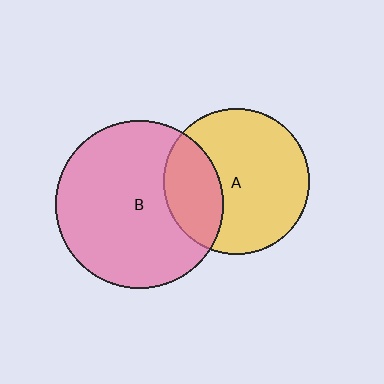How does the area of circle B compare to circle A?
Approximately 1.3 times.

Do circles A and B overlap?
Yes.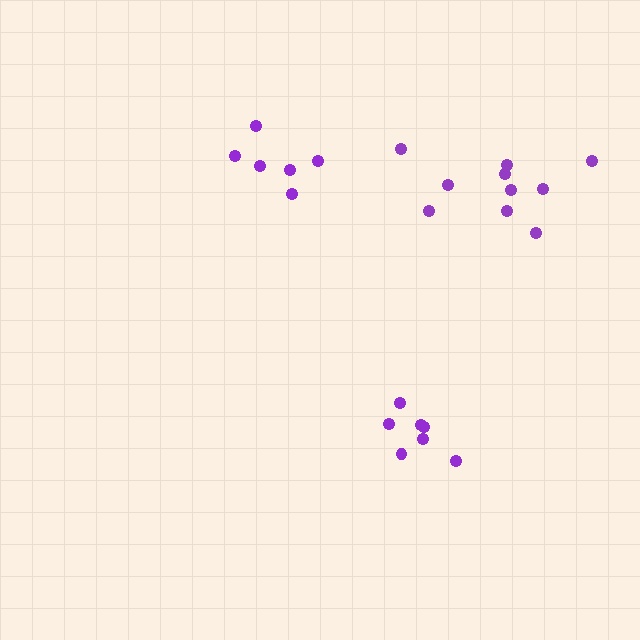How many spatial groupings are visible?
There are 3 spatial groupings.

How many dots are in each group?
Group 1: 7 dots, Group 2: 10 dots, Group 3: 6 dots (23 total).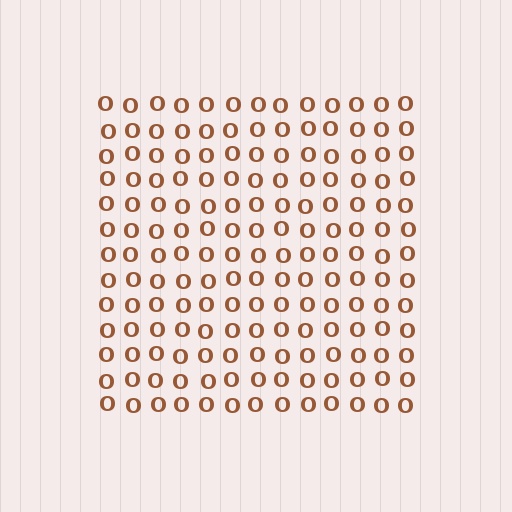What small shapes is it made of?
It is made of small letter O's.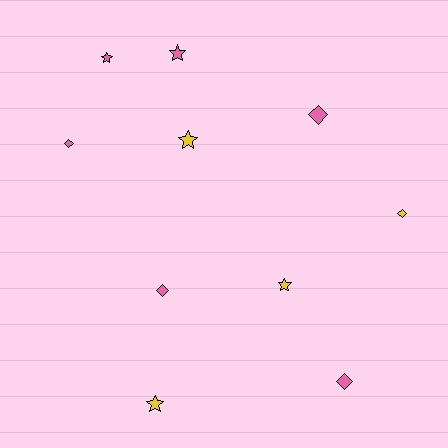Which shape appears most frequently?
Diamond, with 5 objects.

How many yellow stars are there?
There are 3 yellow stars.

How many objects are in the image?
There are 10 objects.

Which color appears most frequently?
Pink, with 6 objects.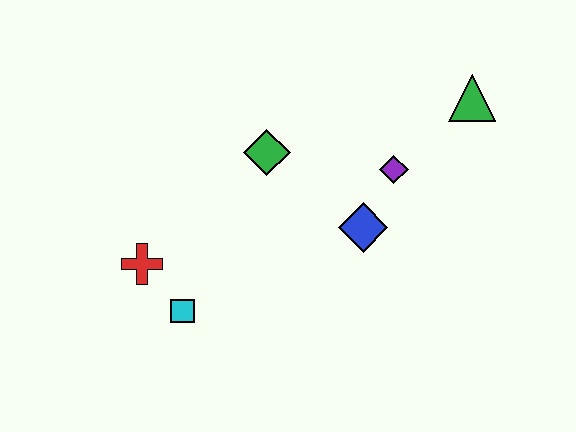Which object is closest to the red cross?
The cyan square is closest to the red cross.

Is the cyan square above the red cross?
No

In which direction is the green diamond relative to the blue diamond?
The green diamond is to the left of the blue diamond.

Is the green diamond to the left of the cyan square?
No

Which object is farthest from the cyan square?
The green triangle is farthest from the cyan square.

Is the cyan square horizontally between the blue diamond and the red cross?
Yes